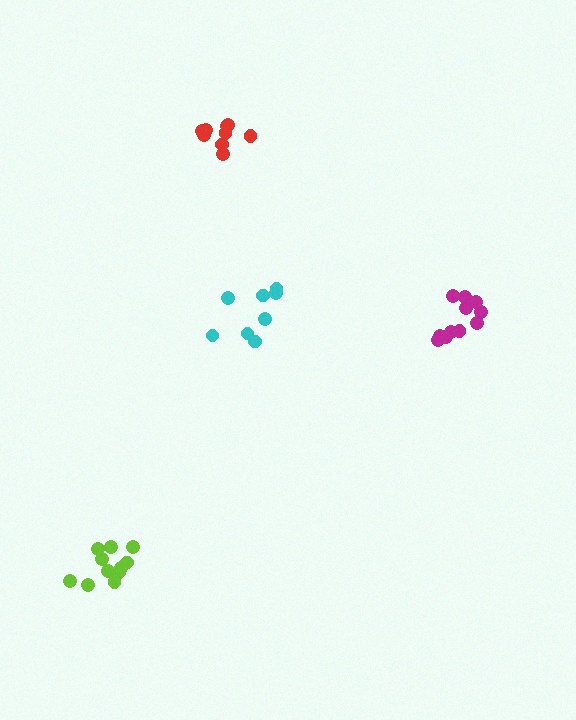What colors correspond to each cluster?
The clusters are colored: red, magenta, lime, cyan.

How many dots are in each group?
Group 1: 9 dots, Group 2: 11 dots, Group 3: 11 dots, Group 4: 8 dots (39 total).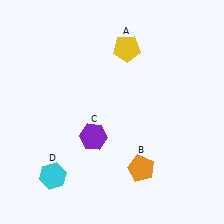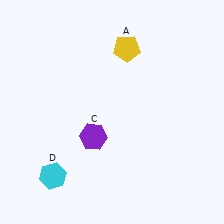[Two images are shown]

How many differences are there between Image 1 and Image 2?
There is 1 difference between the two images.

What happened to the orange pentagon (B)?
The orange pentagon (B) was removed in Image 2. It was in the bottom-right area of Image 1.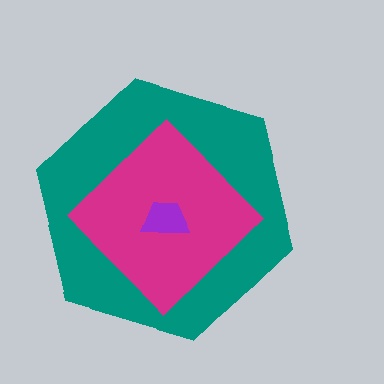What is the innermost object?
The purple trapezoid.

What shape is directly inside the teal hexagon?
The magenta diamond.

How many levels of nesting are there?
3.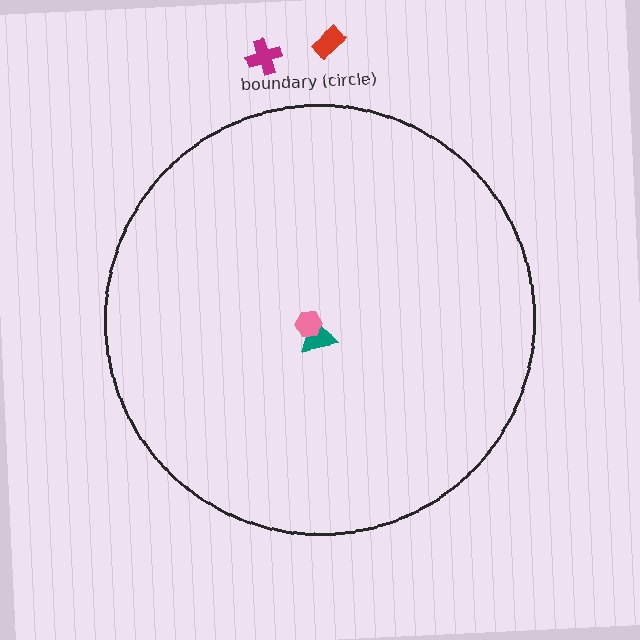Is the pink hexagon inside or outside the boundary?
Inside.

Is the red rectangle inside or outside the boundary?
Outside.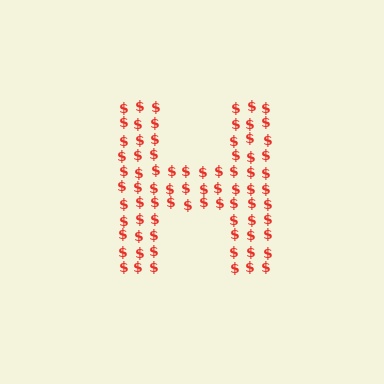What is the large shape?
The large shape is the letter H.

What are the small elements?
The small elements are dollar signs.